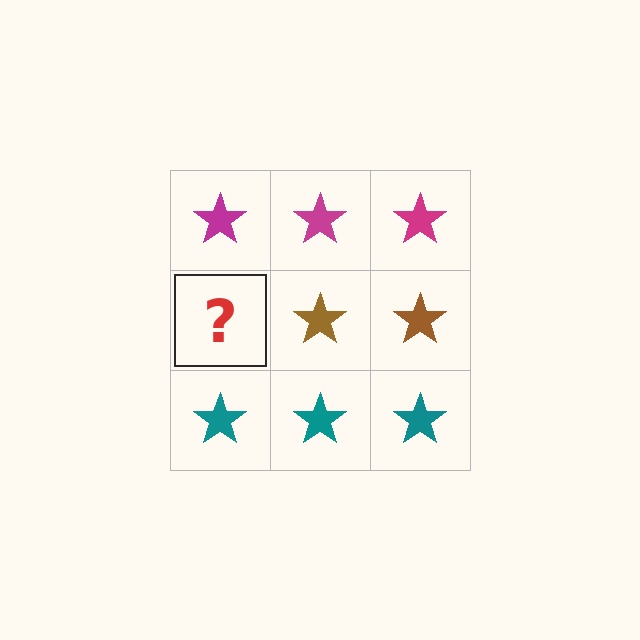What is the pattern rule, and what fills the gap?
The rule is that each row has a consistent color. The gap should be filled with a brown star.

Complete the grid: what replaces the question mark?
The question mark should be replaced with a brown star.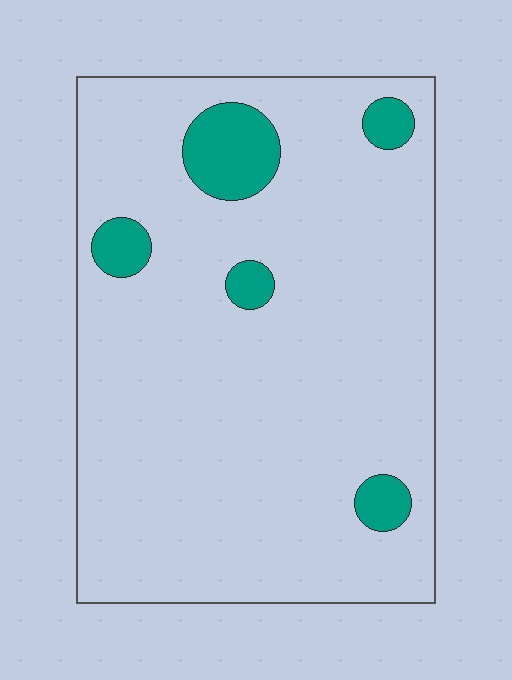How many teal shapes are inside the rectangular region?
5.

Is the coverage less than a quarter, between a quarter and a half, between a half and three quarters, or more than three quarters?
Less than a quarter.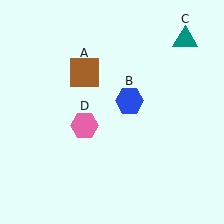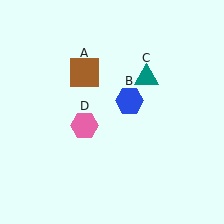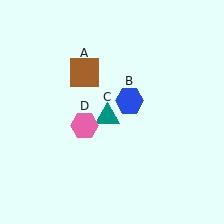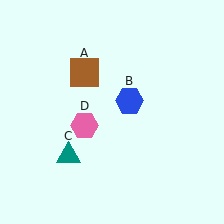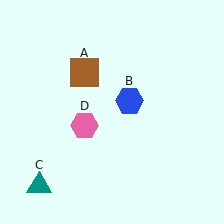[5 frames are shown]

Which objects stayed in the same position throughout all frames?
Brown square (object A) and blue hexagon (object B) and pink hexagon (object D) remained stationary.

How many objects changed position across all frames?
1 object changed position: teal triangle (object C).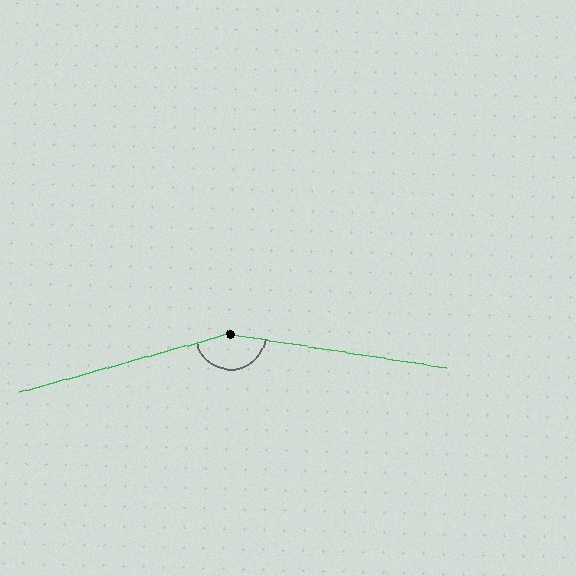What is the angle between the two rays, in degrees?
Approximately 156 degrees.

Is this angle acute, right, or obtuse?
It is obtuse.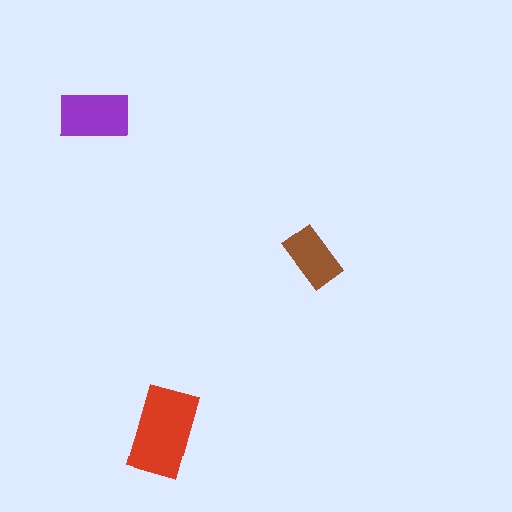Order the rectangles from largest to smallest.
the red one, the purple one, the brown one.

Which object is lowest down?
The red rectangle is bottommost.